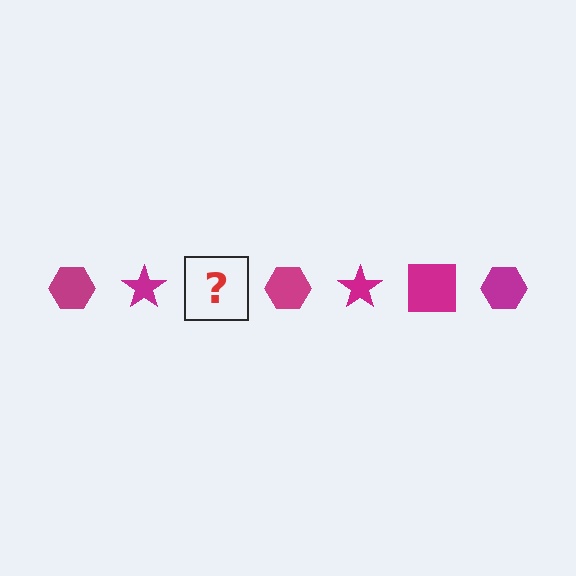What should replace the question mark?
The question mark should be replaced with a magenta square.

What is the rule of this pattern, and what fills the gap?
The rule is that the pattern cycles through hexagon, star, square shapes in magenta. The gap should be filled with a magenta square.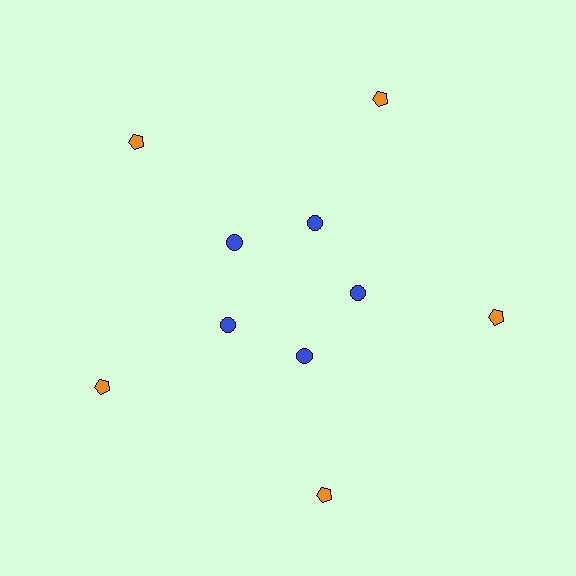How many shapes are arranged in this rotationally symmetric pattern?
There are 10 shapes, arranged in 5 groups of 2.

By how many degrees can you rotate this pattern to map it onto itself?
The pattern maps onto itself every 72 degrees of rotation.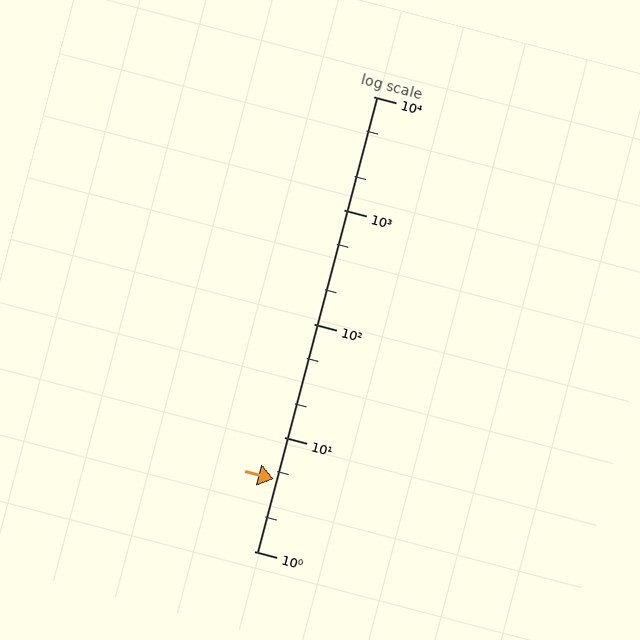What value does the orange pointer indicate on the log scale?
The pointer indicates approximately 4.3.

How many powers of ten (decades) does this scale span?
The scale spans 4 decades, from 1 to 10000.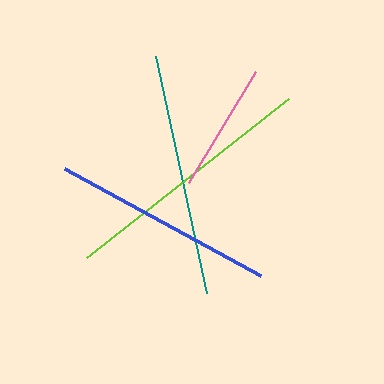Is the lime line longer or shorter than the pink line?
The lime line is longer than the pink line.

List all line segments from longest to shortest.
From longest to shortest: lime, teal, blue, pink.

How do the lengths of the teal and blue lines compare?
The teal and blue lines are approximately the same length.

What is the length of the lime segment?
The lime segment is approximately 257 pixels long.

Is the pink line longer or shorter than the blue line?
The blue line is longer than the pink line.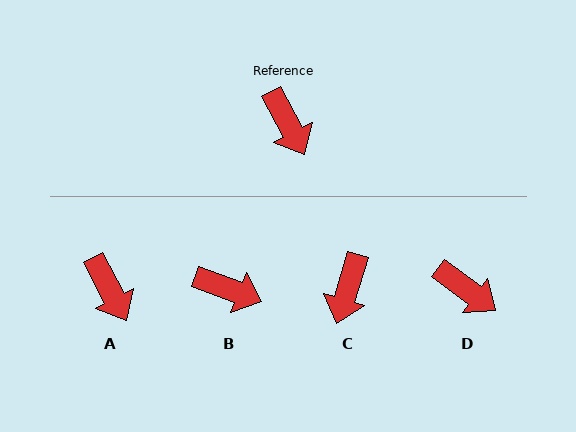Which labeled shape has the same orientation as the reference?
A.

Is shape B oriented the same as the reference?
No, it is off by about 42 degrees.